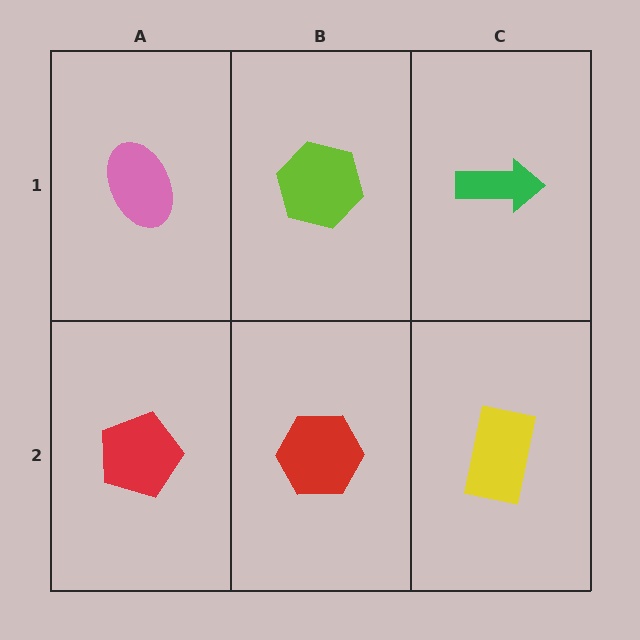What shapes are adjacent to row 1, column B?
A red hexagon (row 2, column B), a pink ellipse (row 1, column A), a green arrow (row 1, column C).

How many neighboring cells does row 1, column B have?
3.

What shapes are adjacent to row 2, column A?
A pink ellipse (row 1, column A), a red hexagon (row 2, column B).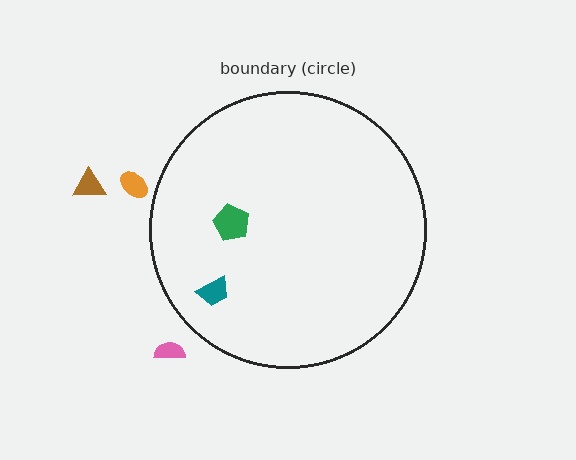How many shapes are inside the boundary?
2 inside, 3 outside.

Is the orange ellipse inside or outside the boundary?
Outside.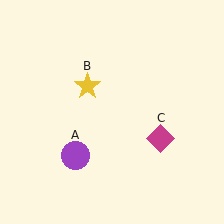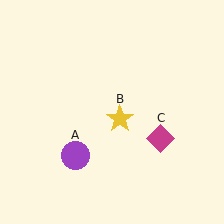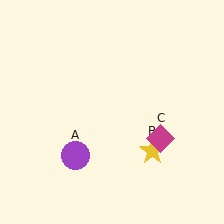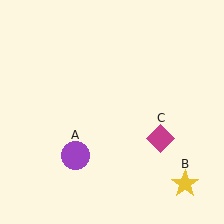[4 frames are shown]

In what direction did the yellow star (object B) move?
The yellow star (object B) moved down and to the right.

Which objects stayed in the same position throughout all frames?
Purple circle (object A) and magenta diamond (object C) remained stationary.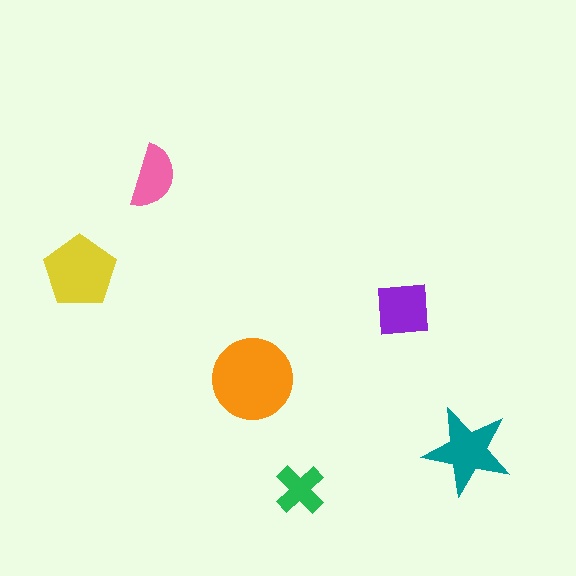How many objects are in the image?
There are 6 objects in the image.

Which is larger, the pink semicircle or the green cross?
The pink semicircle.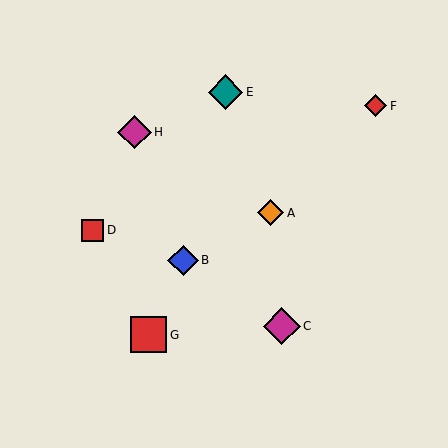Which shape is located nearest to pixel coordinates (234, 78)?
The teal diamond (labeled E) at (226, 92) is nearest to that location.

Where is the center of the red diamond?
The center of the red diamond is at (375, 106).